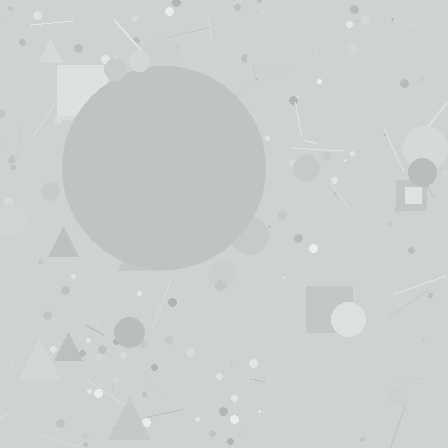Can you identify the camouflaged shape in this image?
The camouflaged shape is a circle.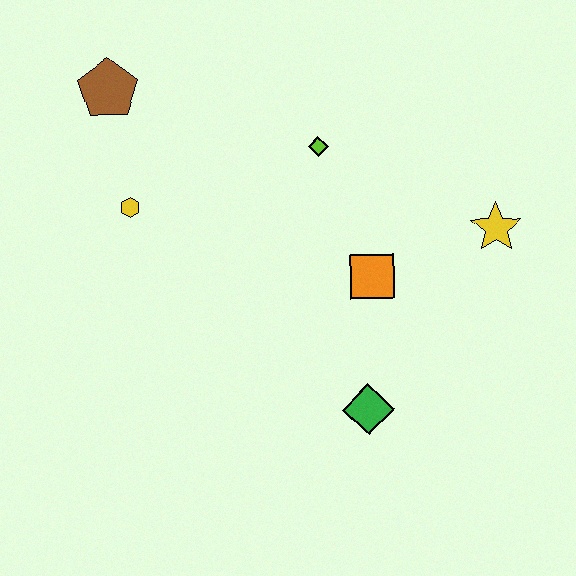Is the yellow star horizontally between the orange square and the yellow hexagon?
No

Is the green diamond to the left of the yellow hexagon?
No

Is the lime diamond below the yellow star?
No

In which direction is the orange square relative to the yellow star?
The orange square is to the left of the yellow star.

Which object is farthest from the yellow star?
The brown pentagon is farthest from the yellow star.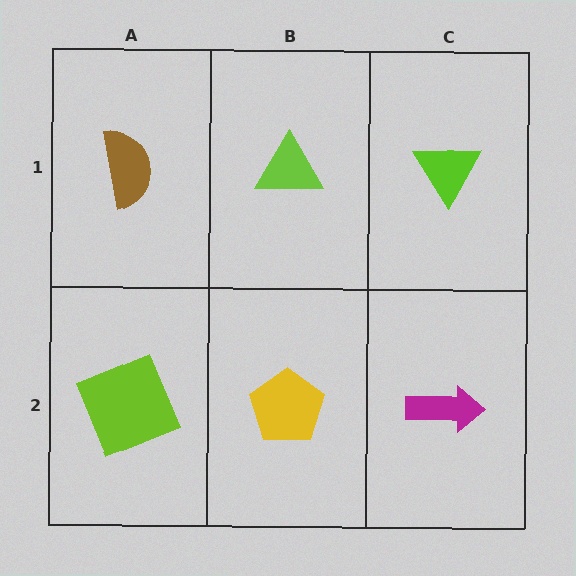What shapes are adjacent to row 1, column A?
A lime square (row 2, column A), a lime triangle (row 1, column B).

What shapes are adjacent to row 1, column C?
A magenta arrow (row 2, column C), a lime triangle (row 1, column B).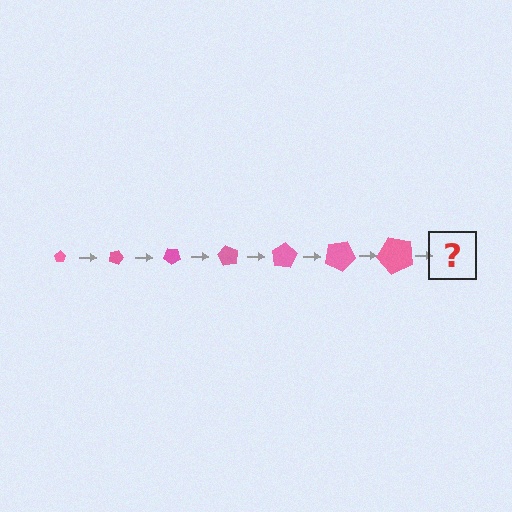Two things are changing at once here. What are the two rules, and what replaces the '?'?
The two rules are that the pentagon grows larger each step and it rotates 20 degrees each step. The '?' should be a pentagon, larger than the previous one and rotated 140 degrees from the start.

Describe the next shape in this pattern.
It should be a pentagon, larger than the previous one and rotated 140 degrees from the start.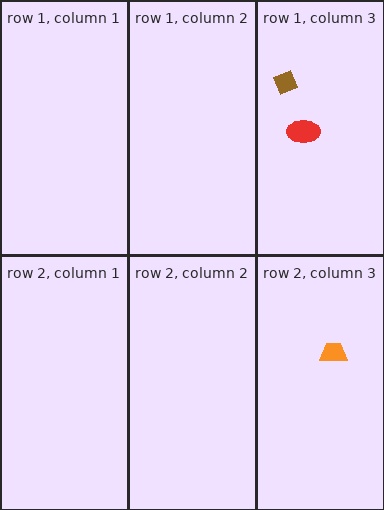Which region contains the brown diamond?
The row 1, column 3 region.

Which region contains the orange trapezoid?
The row 2, column 3 region.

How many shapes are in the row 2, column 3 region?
1.